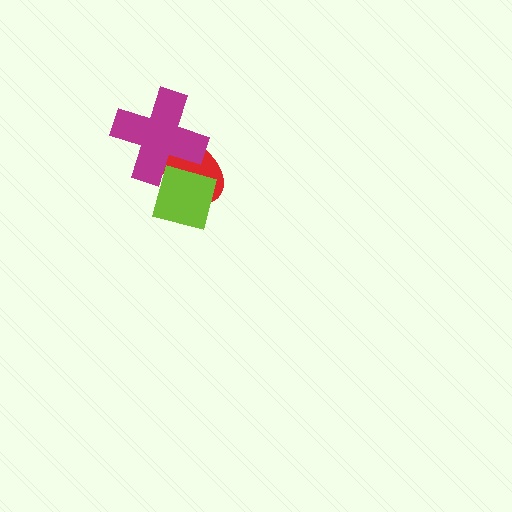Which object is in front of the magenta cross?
The lime square is in front of the magenta cross.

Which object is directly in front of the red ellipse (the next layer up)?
The magenta cross is directly in front of the red ellipse.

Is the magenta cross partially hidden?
Yes, it is partially covered by another shape.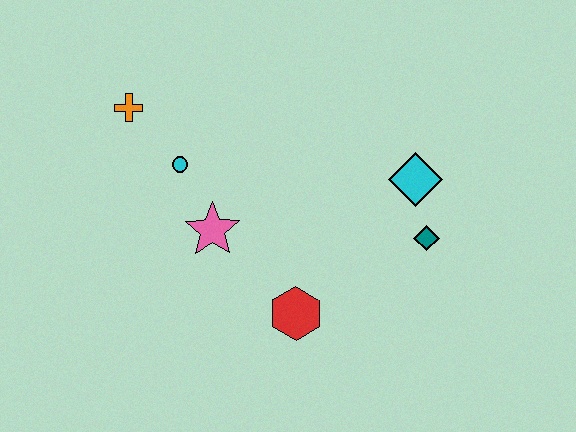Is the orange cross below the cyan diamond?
No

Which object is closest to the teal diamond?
The cyan diamond is closest to the teal diamond.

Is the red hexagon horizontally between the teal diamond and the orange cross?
Yes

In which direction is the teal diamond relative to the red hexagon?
The teal diamond is to the right of the red hexagon.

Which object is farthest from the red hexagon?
The orange cross is farthest from the red hexagon.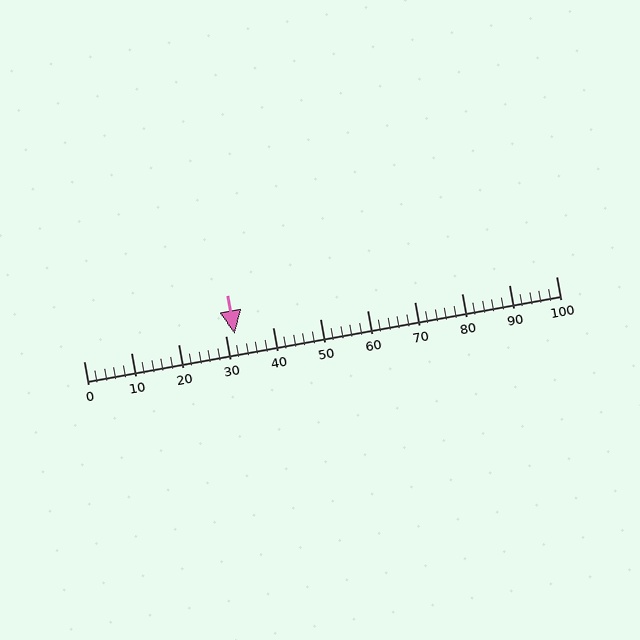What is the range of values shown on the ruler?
The ruler shows values from 0 to 100.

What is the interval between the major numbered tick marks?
The major tick marks are spaced 10 units apart.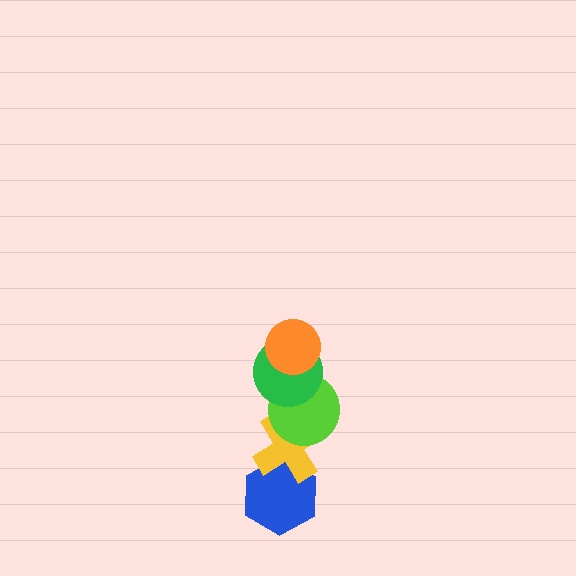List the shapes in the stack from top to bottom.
From top to bottom: the orange circle, the green circle, the lime circle, the yellow cross, the blue hexagon.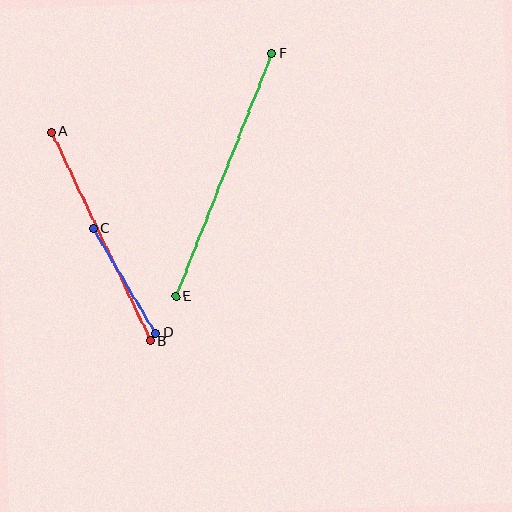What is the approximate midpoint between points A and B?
The midpoint is at approximately (101, 236) pixels.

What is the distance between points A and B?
The distance is approximately 231 pixels.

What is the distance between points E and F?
The distance is approximately 261 pixels.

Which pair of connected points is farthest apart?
Points E and F are farthest apart.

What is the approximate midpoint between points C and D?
The midpoint is at approximately (124, 281) pixels.